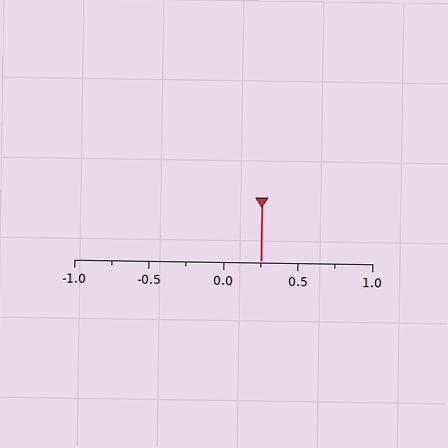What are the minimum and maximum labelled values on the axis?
The axis runs from -1.0 to 1.0.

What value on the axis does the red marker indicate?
The marker indicates approximately 0.25.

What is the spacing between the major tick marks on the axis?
The major ticks are spaced 0.5 apart.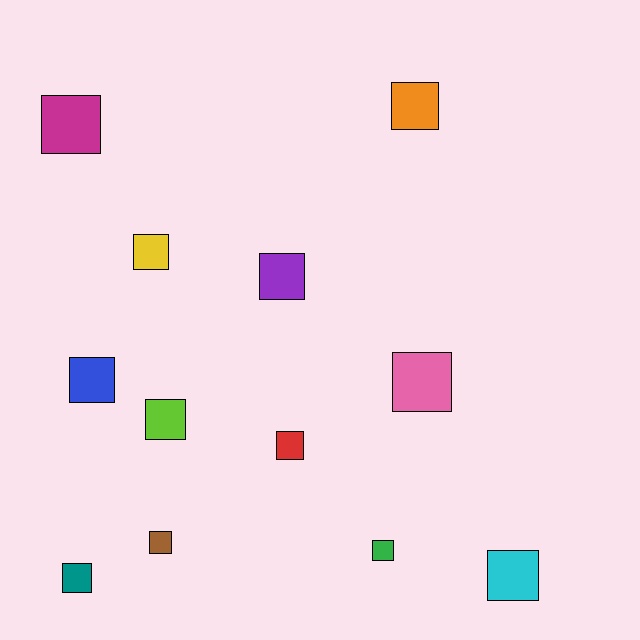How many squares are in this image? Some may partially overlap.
There are 12 squares.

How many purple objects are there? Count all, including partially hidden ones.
There is 1 purple object.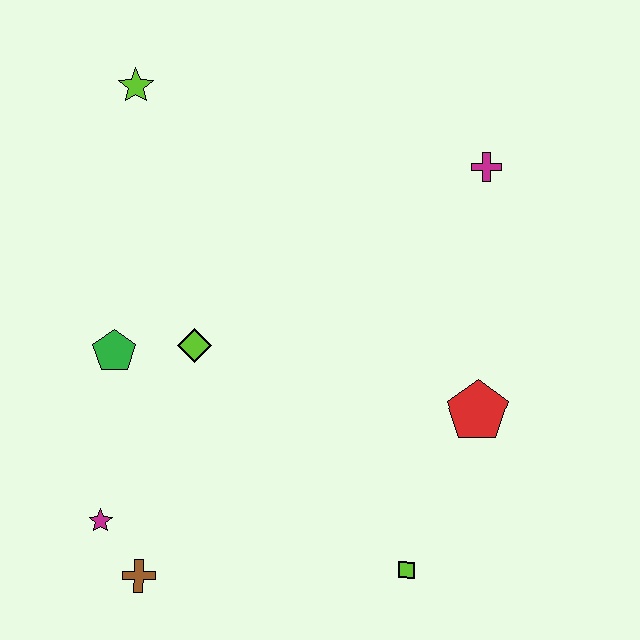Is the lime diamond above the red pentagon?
Yes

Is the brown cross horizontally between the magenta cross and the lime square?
No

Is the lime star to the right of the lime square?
No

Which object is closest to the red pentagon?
The lime square is closest to the red pentagon.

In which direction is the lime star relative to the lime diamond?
The lime star is above the lime diamond.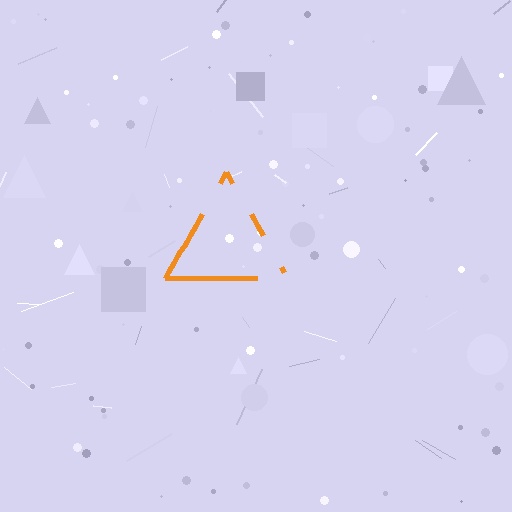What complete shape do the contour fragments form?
The contour fragments form a triangle.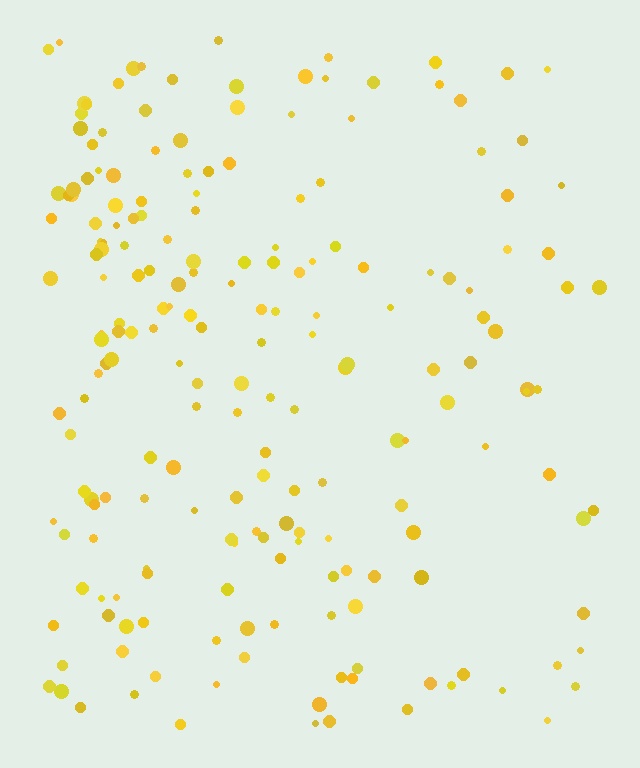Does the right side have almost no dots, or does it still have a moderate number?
Still a moderate number, just noticeably fewer than the left.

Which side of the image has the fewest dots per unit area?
The right.